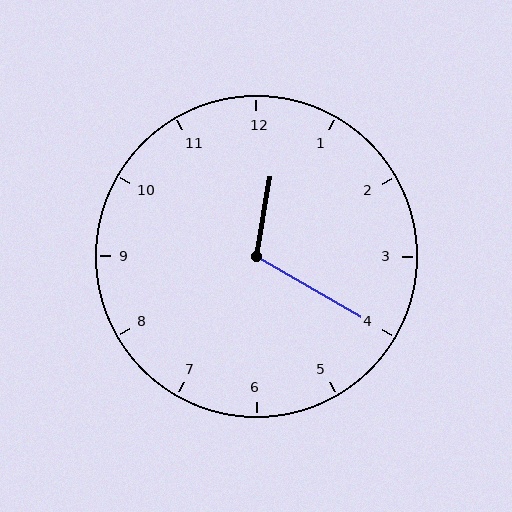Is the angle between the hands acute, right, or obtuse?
It is obtuse.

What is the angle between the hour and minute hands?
Approximately 110 degrees.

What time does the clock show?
12:20.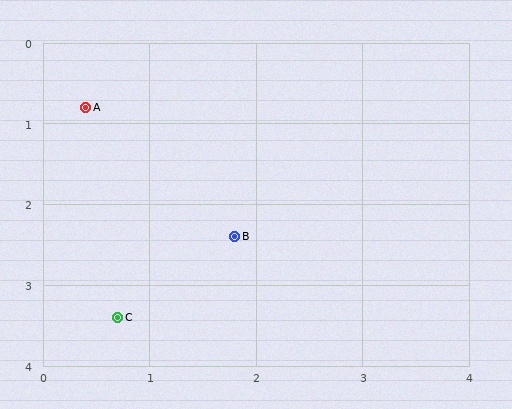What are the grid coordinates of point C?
Point C is at approximately (0.7, 3.4).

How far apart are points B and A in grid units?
Points B and A are about 2.1 grid units apart.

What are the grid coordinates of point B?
Point B is at approximately (1.8, 2.4).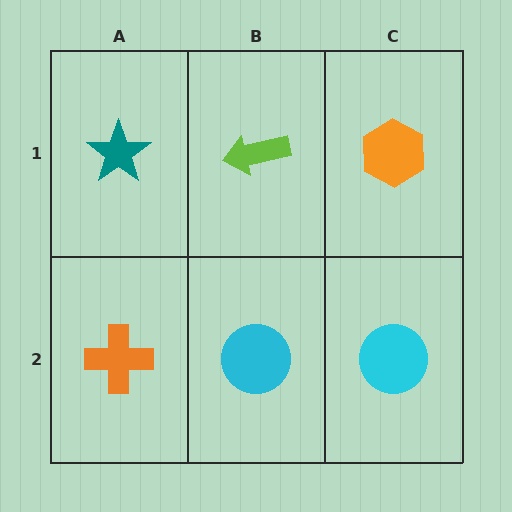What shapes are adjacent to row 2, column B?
A lime arrow (row 1, column B), an orange cross (row 2, column A), a cyan circle (row 2, column C).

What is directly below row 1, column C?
A cyan circle.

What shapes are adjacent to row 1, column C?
A cyan circle (row 2, column C), a lime arrow (row 1, column B).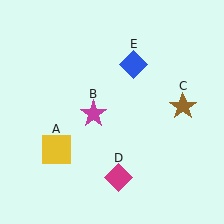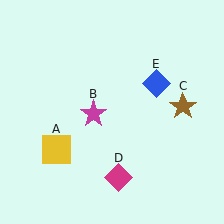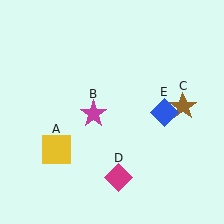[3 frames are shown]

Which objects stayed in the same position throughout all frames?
Yellow square (object A) and magenta star (object B) and brown star (object C) and magenta diamond (object D) remained stationary.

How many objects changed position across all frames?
1 object changed position: blue diamond (object E).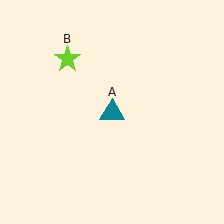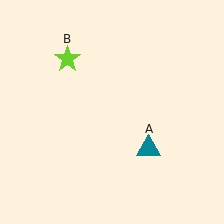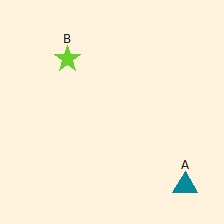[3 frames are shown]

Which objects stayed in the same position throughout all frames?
Lime star (object B) remained stationary.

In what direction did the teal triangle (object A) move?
The teal triangle (object A) moved down and to the right.